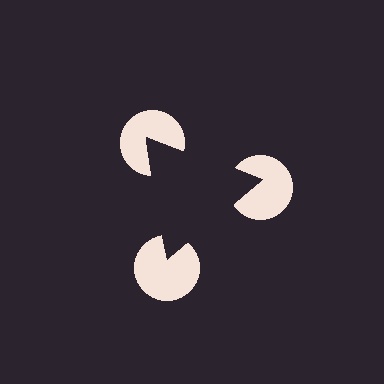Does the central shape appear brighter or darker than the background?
It typically appears slightly darker than the background, even though no actual brightness change is drawn.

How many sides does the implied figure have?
3 sides.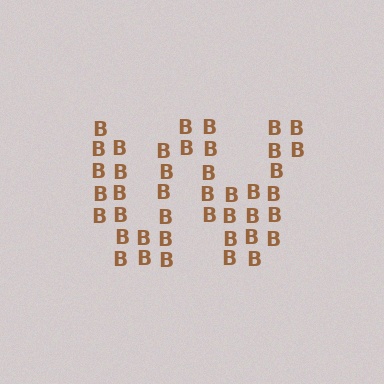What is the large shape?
The large shape is the letter W.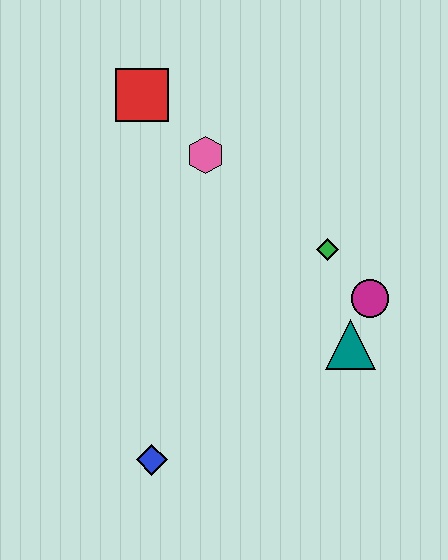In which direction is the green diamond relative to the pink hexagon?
The green diamond is to the right of the pink hexagon.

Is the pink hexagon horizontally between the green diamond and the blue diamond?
Yes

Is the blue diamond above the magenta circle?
No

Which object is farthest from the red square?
The blue diamond is farthest from the red square.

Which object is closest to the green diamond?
The magenta circle is closest to the green diamond.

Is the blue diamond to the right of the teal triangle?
No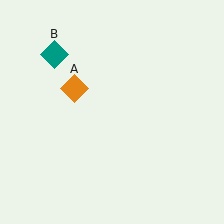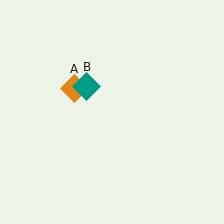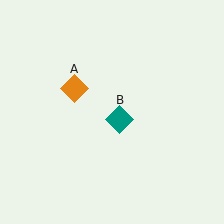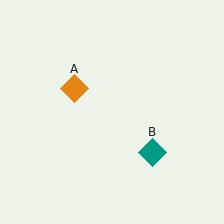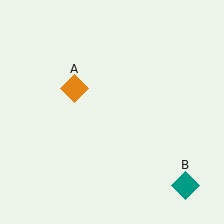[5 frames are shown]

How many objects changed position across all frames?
1 object changed position: teal diamond (object B).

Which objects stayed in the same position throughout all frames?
Orange diamond (object A) remained stationary.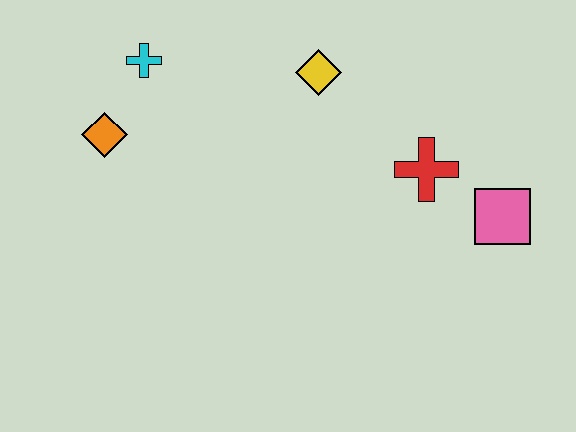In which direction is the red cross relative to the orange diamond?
The red cross is to the right of the orange diamond.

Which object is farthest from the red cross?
The orange diamond is farthest from the red cross.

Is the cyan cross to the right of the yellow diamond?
No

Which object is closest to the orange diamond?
The cyan cross is closest to the orange diamond.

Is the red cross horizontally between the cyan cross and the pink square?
Yes